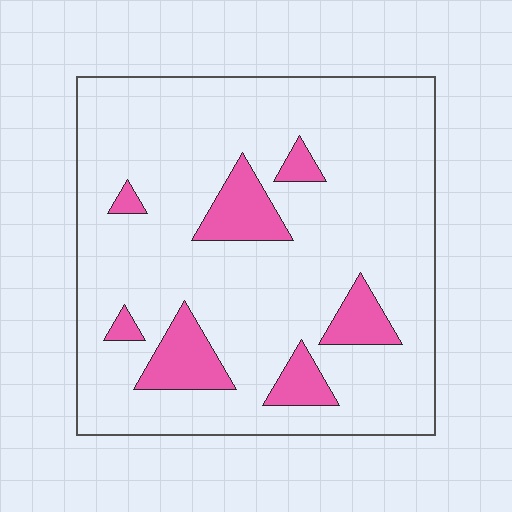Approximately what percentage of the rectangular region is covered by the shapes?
Approximately 15%.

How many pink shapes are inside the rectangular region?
7.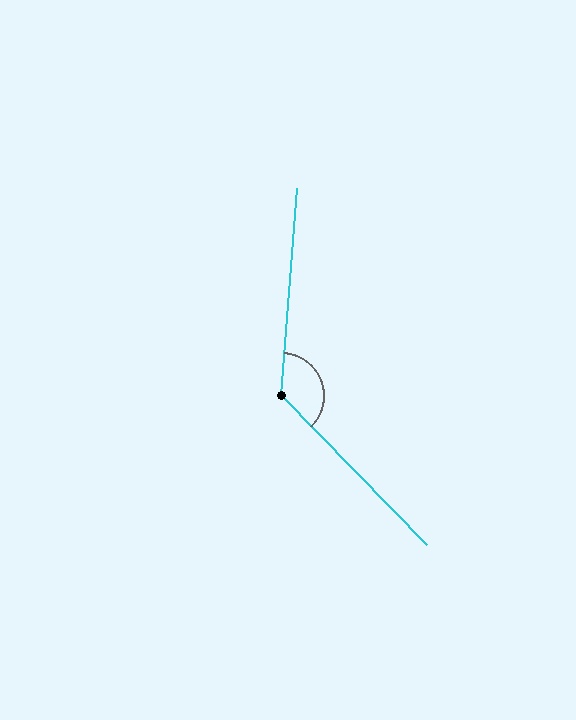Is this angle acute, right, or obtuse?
It is obtuse.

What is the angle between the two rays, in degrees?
Approximately 131 degrees.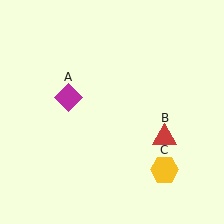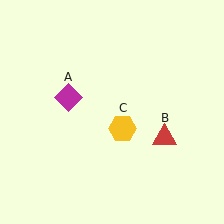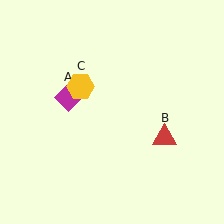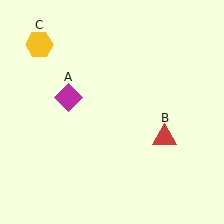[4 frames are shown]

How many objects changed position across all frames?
1 object changed position: yellow hexagon (object C).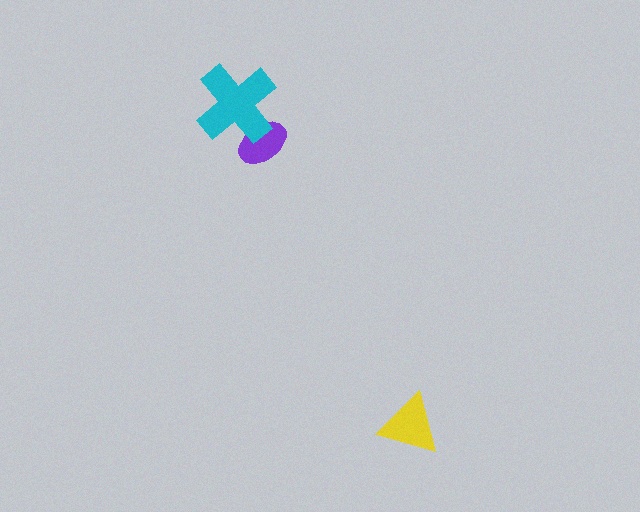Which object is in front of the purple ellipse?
The cyan cross is in front of the purple ellipse.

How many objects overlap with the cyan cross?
1 object overlaps with the cyan cross.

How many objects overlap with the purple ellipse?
1 object overlaps with the purple ellipse.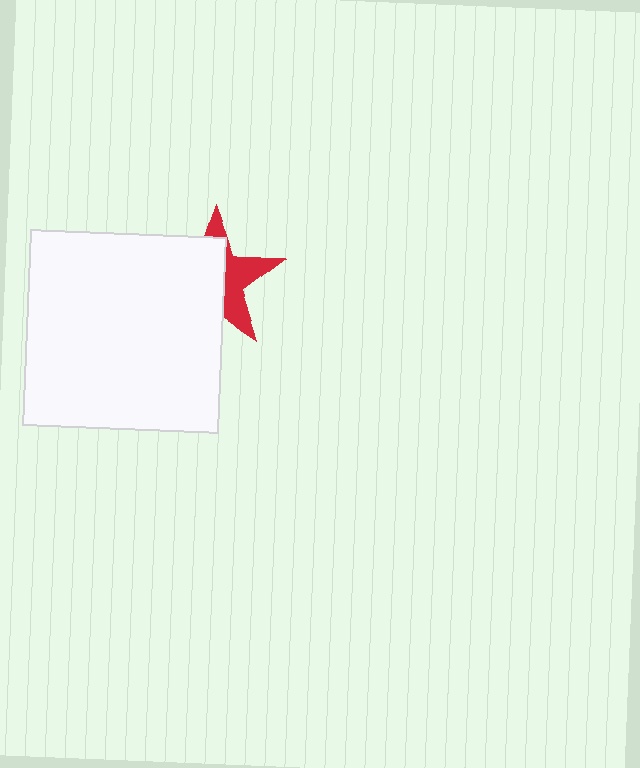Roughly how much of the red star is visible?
A small part of it is visible (roughly 40%).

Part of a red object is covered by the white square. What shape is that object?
It is a star.